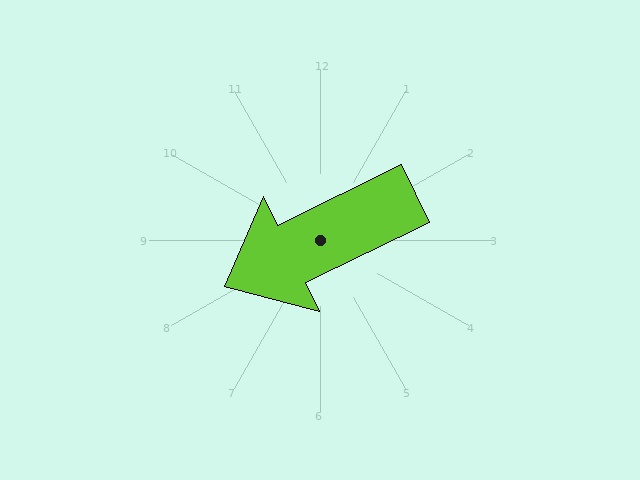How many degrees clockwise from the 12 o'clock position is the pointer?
Approximately 244 degrees.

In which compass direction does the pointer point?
Southwest.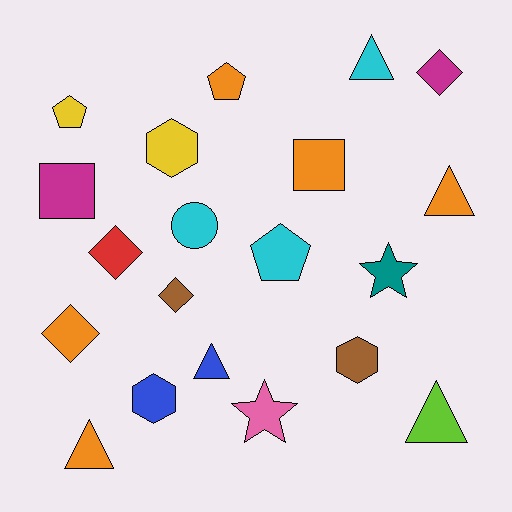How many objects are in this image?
There are 20 objects.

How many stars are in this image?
There are 2 stars.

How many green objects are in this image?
There are no green objects.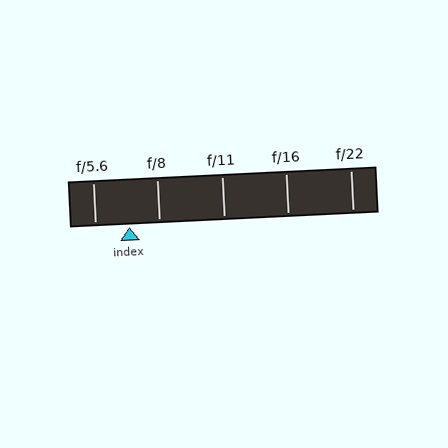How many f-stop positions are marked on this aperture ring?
There are 5 f-stop positions marked.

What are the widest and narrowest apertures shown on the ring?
The widest aperture shown is f/5.6 and the narrowest is f/22.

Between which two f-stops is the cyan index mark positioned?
The index mark is between f/5.6 and f/8.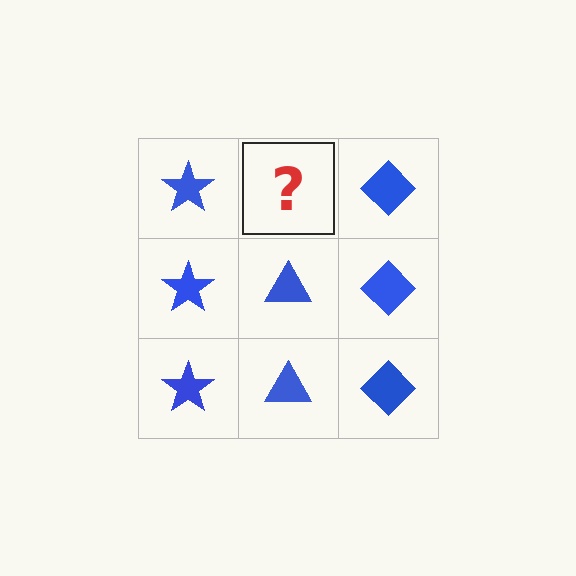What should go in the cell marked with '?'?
The missing cell should contain a blue triangle.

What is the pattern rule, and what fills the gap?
The rule is that each column has a consistent shape. The gap should be filled with a blue triangle.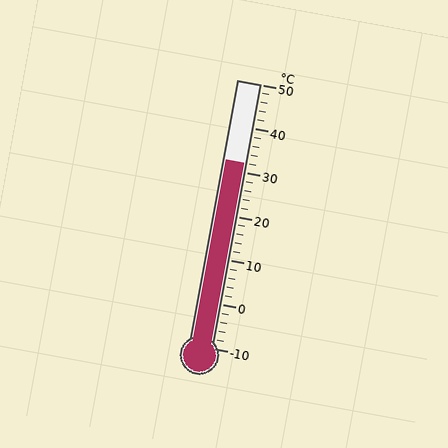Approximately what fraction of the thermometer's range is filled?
The thermometer is filled to approximately 70% of its range.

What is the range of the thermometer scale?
The thermometer scale ranges from -10°C to 50°C.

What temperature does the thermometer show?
The thermometer shows approximately 32°C.